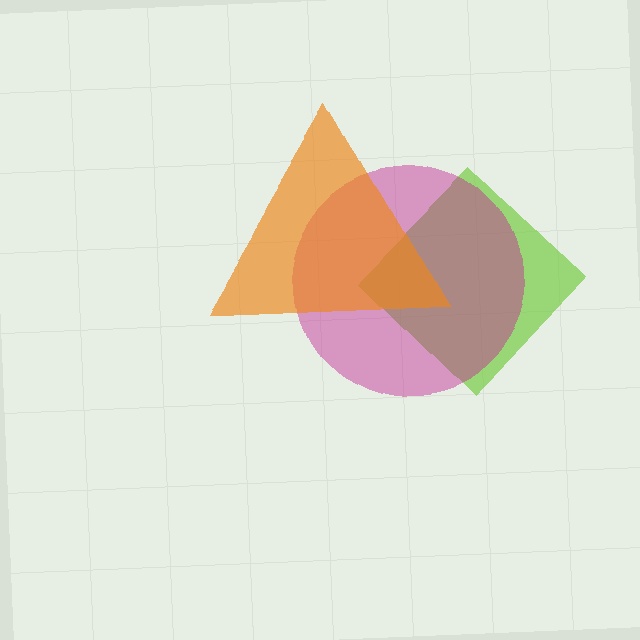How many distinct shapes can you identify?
There are 3 distinct shapes: a lime diamond, a magenta circle, an orange triangle.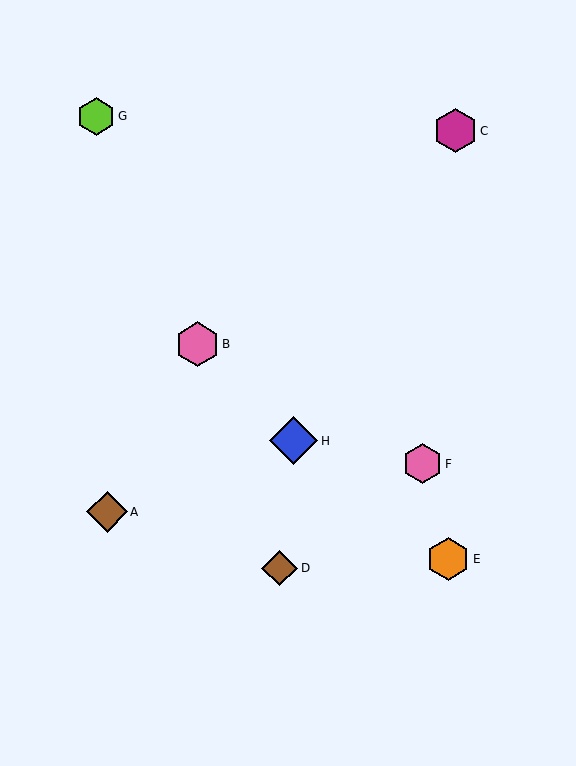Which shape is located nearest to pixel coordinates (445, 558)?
The orange hexagon (labeled E) at (448, 559) is nearest to that location.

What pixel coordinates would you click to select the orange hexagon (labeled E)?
Click at (448, 559) to select the orange hexagon E.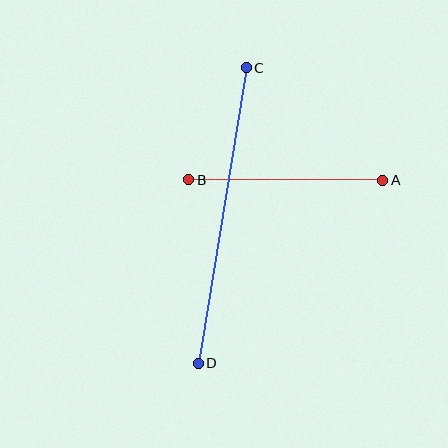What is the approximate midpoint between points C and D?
The midpoint is at approximately (222, 215) pixels.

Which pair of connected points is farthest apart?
Points C and D are farthest apart.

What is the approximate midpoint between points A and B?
The midpoint is at approximately (286, 180) pixels.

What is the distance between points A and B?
The distance is approximately 194 pixels.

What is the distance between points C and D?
The distance is approximately 299 pixels.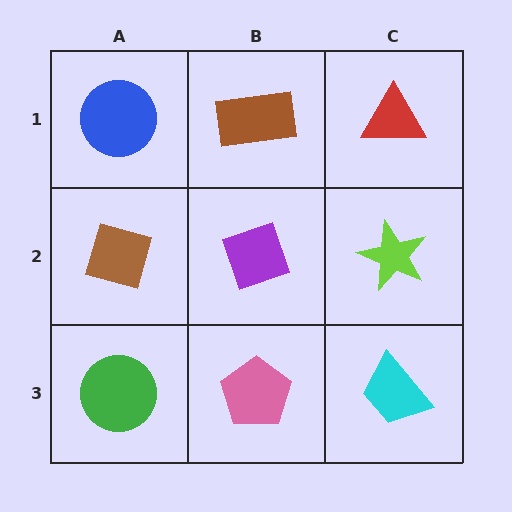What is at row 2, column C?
A lime star.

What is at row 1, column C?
A red triangle.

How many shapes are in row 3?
3 shapes.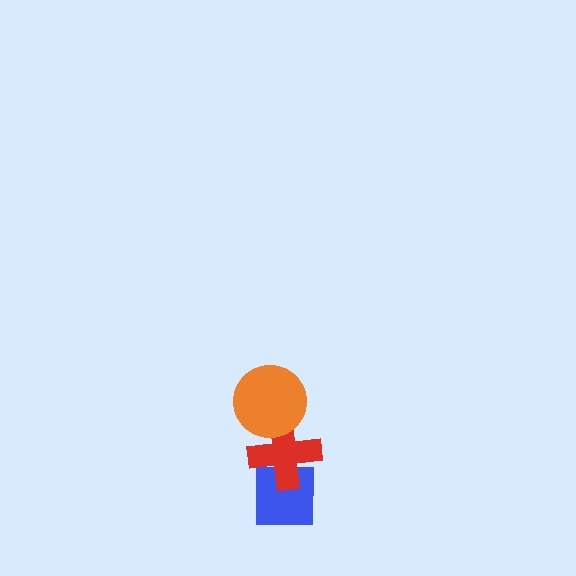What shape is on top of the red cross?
The orange circle is on top of the red cross.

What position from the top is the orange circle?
The orange circle is 1st from the top.